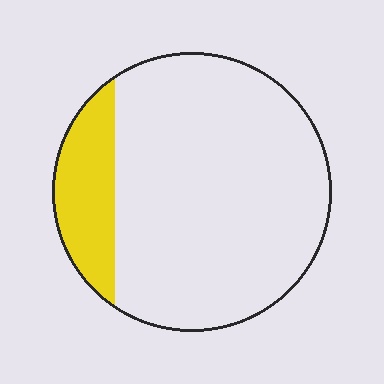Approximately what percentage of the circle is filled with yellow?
Approximately 15%.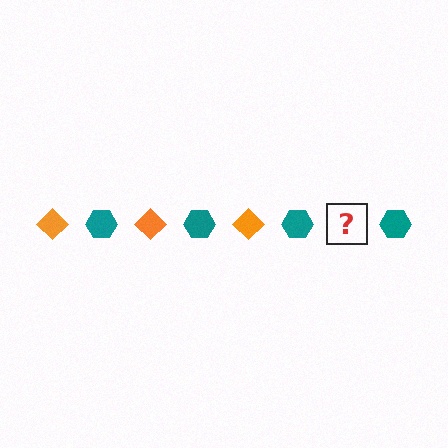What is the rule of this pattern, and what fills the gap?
The rule is that the pattern alternates between orange diamond and teal hexagon. The gap should be filled with an orange diamond.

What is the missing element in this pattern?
The missing element is an orange diamond.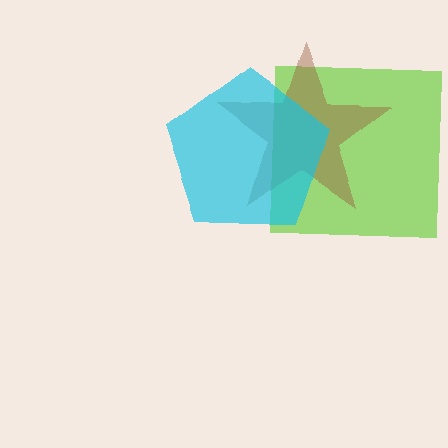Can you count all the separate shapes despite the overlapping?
Yes, there are 3 separate shapes.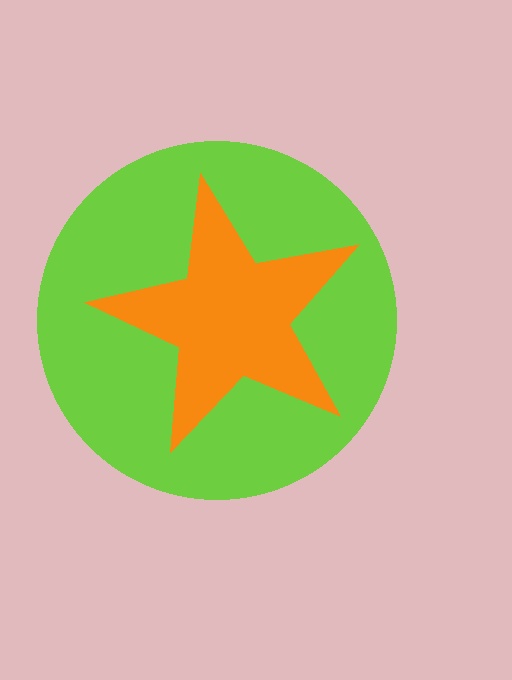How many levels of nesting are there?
2.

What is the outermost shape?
The lime circle.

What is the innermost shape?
The orange star.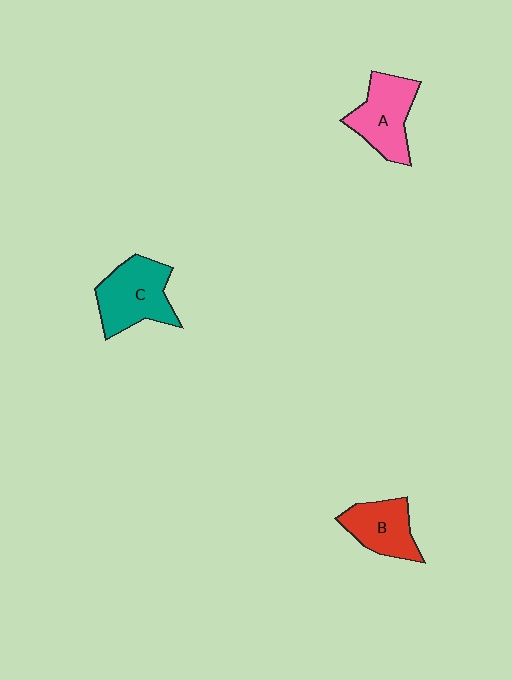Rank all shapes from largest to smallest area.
From largest to smallest: C (teal), A (pink), B (red).